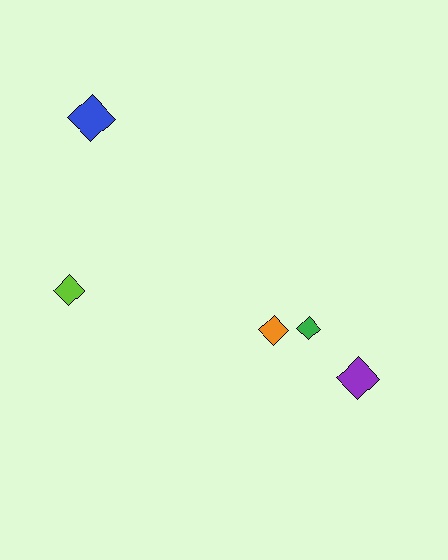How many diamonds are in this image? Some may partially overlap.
There are 5 diamonds.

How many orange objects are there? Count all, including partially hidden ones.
There is 1 orange object.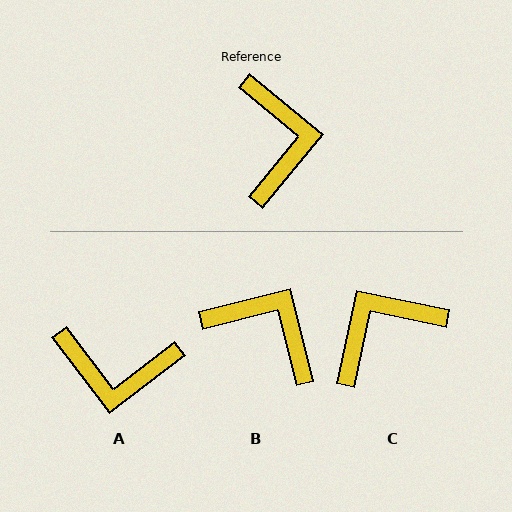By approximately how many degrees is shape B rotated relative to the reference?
Approximately 54 degrees counter-clockwise.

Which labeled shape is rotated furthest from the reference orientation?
C, about 118 degrees away.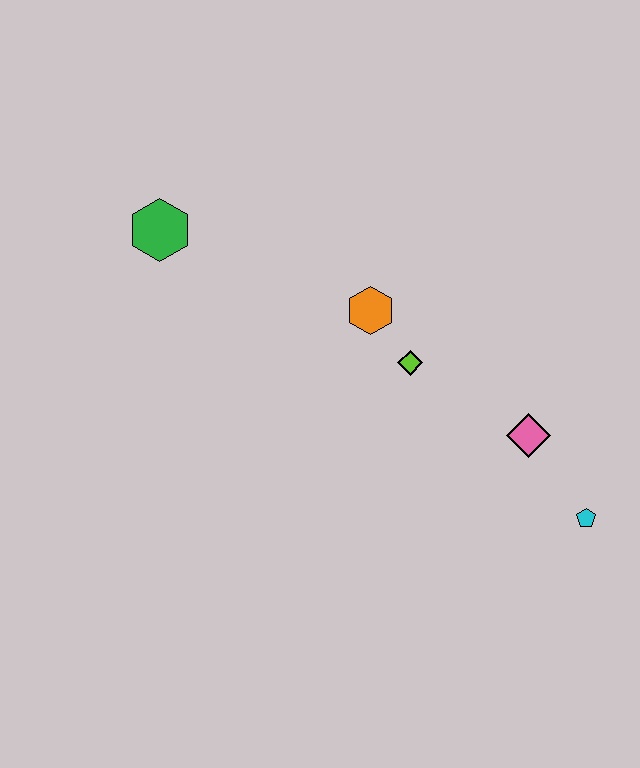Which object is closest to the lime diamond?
The orange hexagon is closest to the lime diamond.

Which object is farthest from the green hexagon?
The cyan pentagon is farthest from the green hexagon.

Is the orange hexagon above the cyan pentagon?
Yes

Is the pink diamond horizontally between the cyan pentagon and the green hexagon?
Yes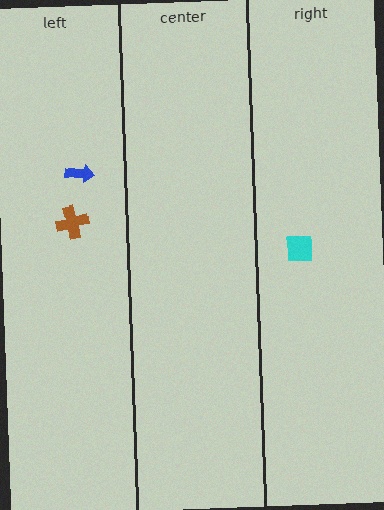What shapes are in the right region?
The cyan square.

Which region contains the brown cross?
The left region.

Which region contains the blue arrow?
The left region.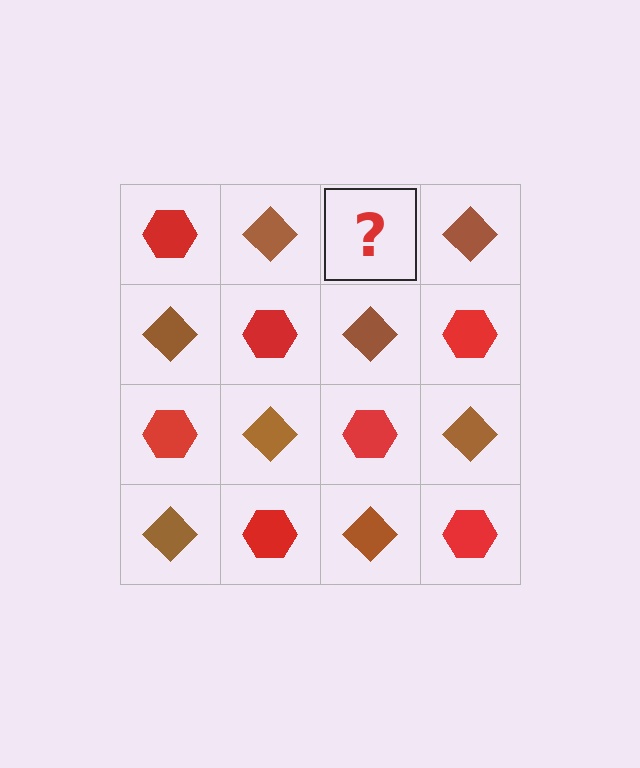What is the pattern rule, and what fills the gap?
The rule is that it alternates red hexagon and brown diamond in a checkerboard pattern. The gap should be filled with a red hexagon.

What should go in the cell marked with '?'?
The missing cell should contain a red hexagon.